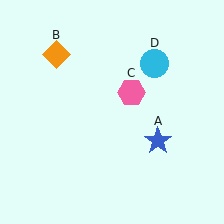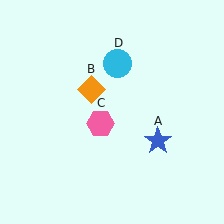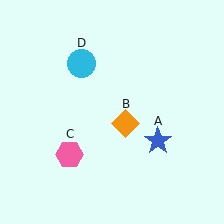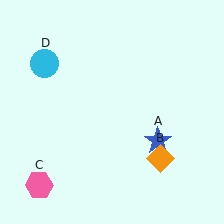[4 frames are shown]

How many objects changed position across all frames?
3 objects changed position: orange diamond (object B), pink hexagon (object C), cyan circle (object D).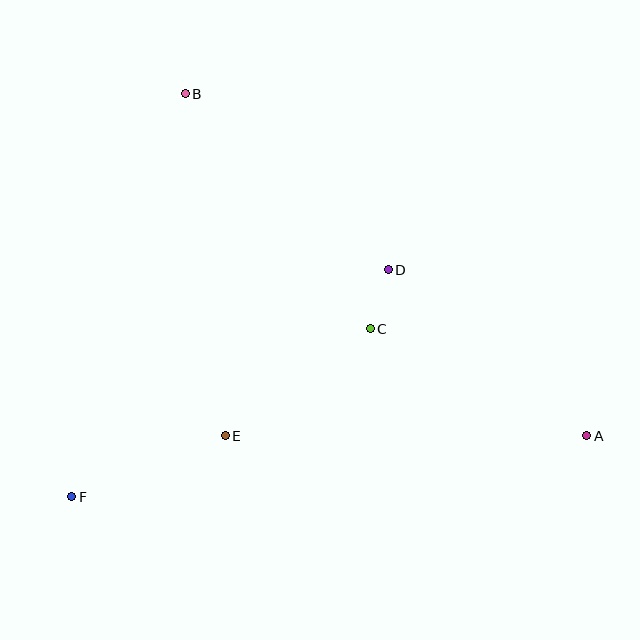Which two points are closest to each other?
Points C and D are closest to each other.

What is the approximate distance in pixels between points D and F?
The distance between D and F is approximately 390 pixels.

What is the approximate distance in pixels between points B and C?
The distance between B and C is approximately 299 pixels.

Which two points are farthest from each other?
Points A and B are farthest from each other.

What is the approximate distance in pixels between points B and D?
The distance between B and D is approximately 269 pixels.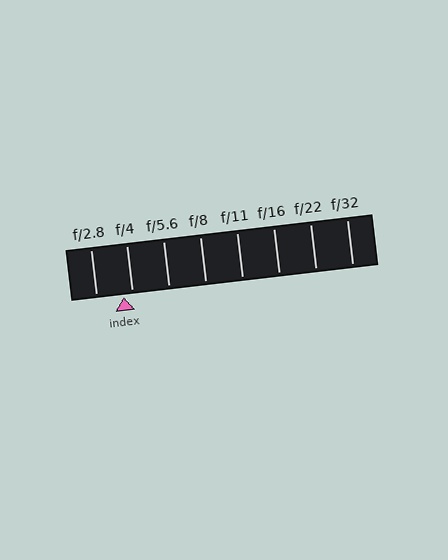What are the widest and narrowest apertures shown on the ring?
The widest aperture shown is f/2.8 and the narrowest is f/32.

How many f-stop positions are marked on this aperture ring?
There are 8 f-stop positions marked.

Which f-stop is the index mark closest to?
The index mark is closest to f/4.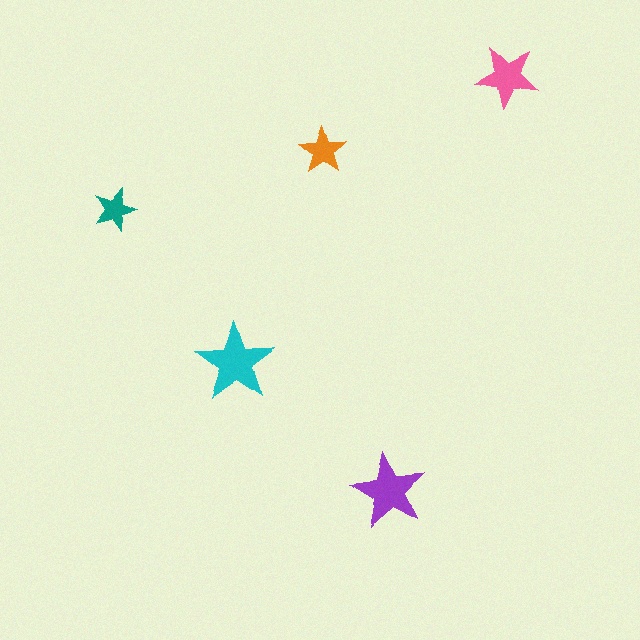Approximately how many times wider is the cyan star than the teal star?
About 2 times wider.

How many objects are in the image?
There are 5 objects in the image.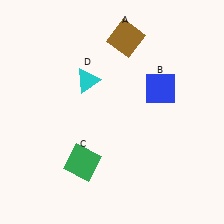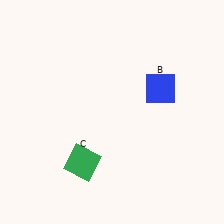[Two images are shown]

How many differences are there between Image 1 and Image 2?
There are 2 differences between the two images.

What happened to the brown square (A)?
The brown square (A) was removed in Image 2. It was in the top-right area of Image 1.